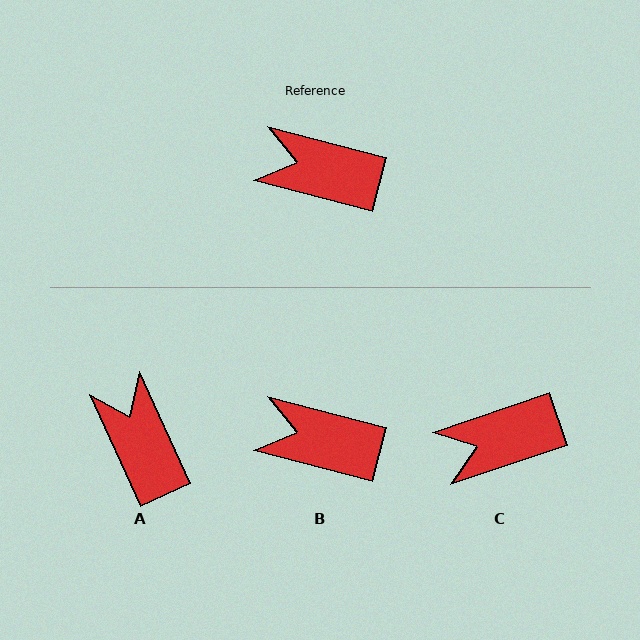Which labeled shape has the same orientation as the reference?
B.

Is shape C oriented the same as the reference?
No, it is off by about 33 degrees.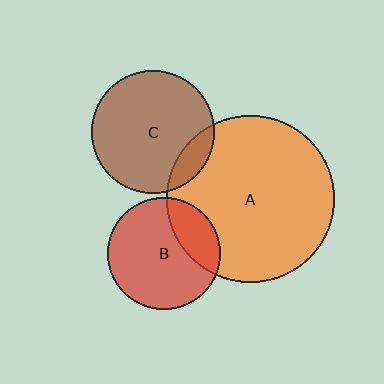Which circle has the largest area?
Circle A (orange).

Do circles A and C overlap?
Yes.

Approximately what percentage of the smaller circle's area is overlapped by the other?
Approximately 15%.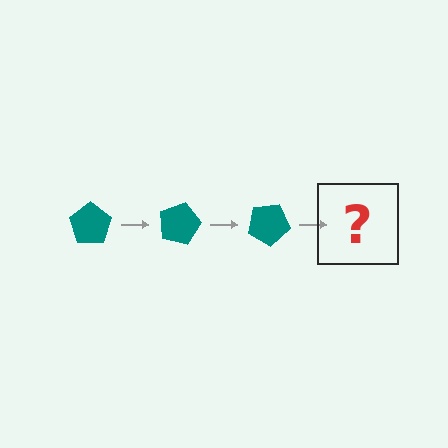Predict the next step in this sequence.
The next step is a teal pentagon rotated 45 degrees.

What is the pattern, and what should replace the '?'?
The pattern is that the pentagon rotates 15 degrees each step. The '?' should be a teal pentagon rotated 45 degrees.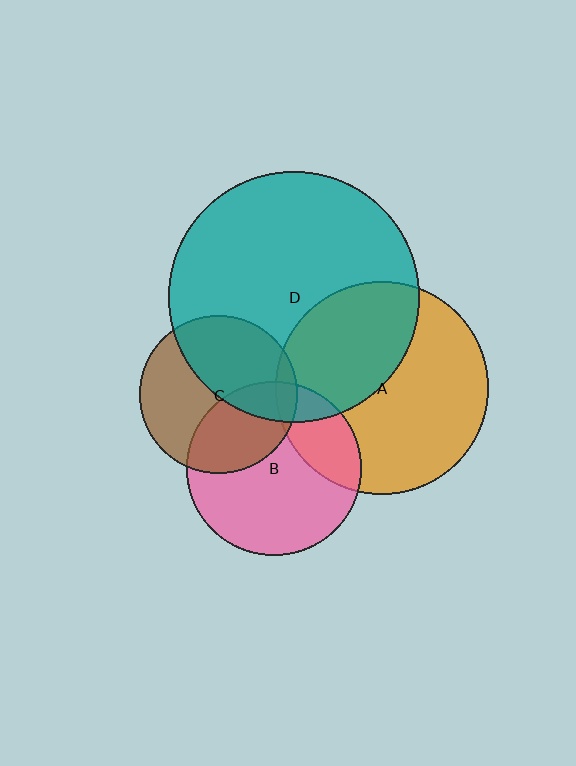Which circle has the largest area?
Circle D (teal).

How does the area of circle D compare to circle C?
Approximately 2.5 times.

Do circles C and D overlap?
Yes.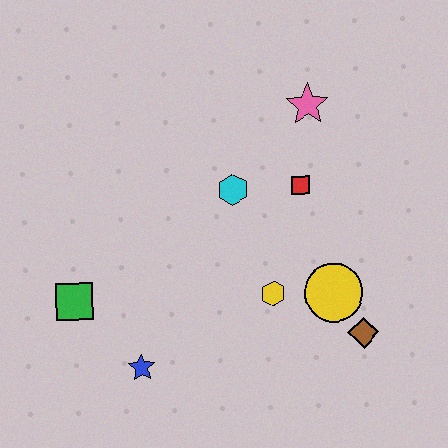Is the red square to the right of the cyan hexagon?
Yes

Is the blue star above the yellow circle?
No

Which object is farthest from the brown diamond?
The green square is farthest from the brown diamond.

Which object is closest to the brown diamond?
The yellow circle is closest to the brown diamond.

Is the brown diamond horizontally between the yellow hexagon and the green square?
No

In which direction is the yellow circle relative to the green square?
The yellow circle is to the right of the green square.